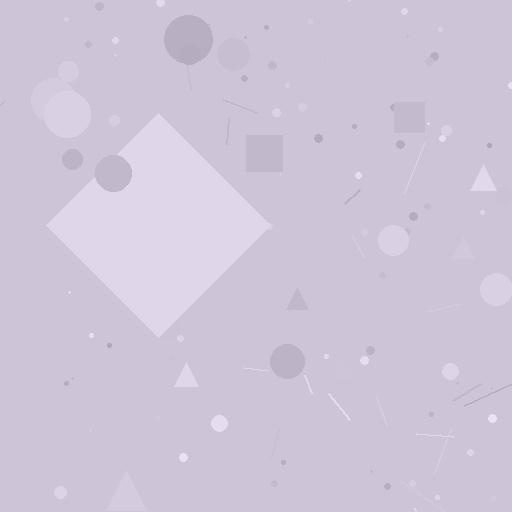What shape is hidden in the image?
A diamond is hidden in the image.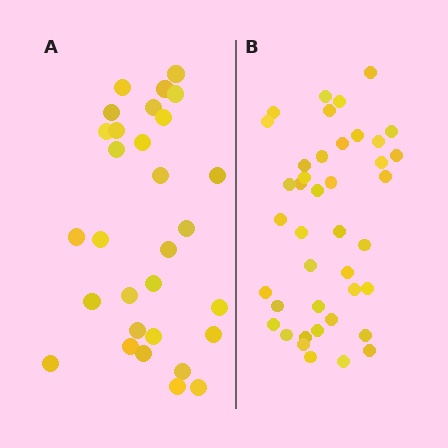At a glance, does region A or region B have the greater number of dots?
Region B (the right region) has more dots.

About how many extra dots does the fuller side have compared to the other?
Region B has roughly 12 or so more dots than region A.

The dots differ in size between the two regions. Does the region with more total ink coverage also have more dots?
No. Region A has more total ink coverage because its dots are larger, but region B actually contains more individual dots. Total area can be misleading — the number of items is what matters here.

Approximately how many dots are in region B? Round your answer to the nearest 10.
About 40 dots. (The exact count is 41, which rounds to 40.)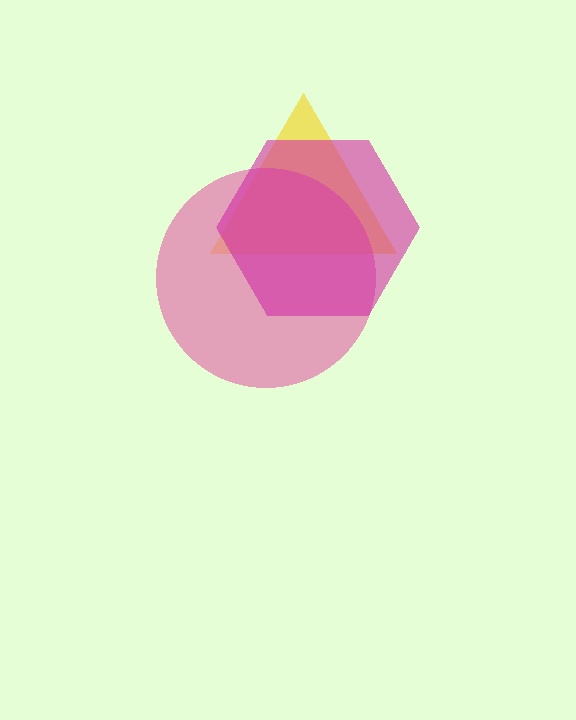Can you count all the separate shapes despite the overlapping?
Yes, there are 3 separate shapes.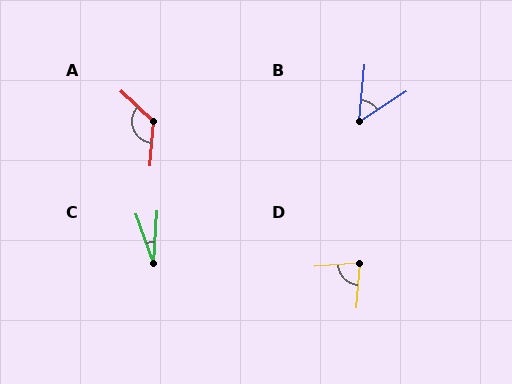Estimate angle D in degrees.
Approximately 82 degrees.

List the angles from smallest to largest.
C (23°), B (52°), D (82°), A (129°).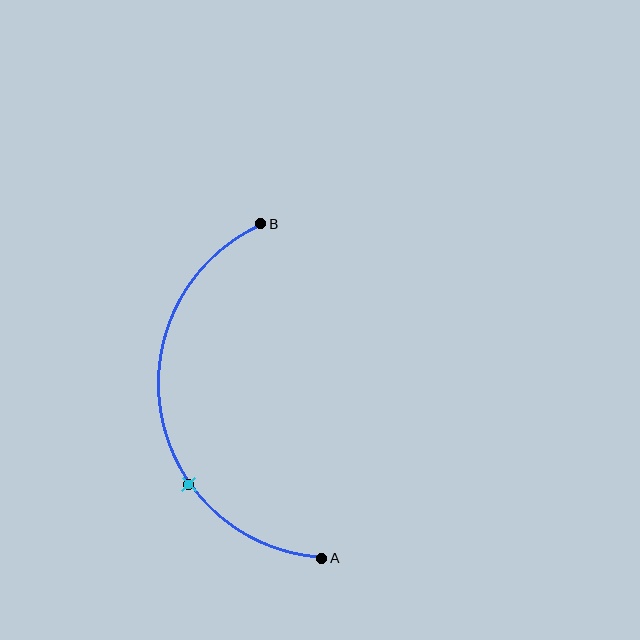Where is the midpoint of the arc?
The arc midpoint is the point on the curve farthest from the straight line joining A and B. It sits to the left of that line.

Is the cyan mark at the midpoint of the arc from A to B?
No. The cyan mark lies on the arc but is closer to endpoint A. The arc midpoint would be at the point on the curve equidistant along the arc from both A and B.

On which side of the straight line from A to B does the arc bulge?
The arc bulges to the left of the straight line connecting A and B.